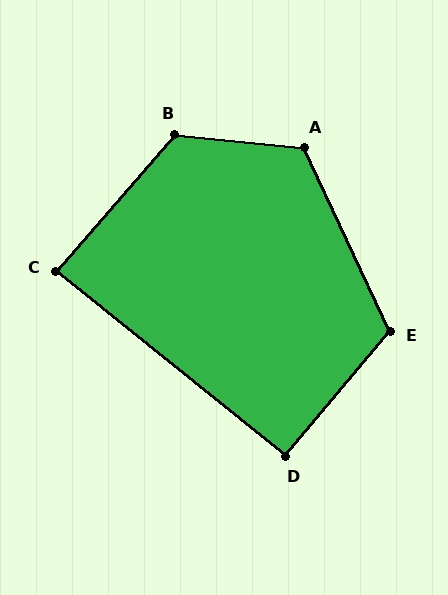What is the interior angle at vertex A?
Approximately 121 degrees (obtuse).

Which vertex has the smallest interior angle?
C, at approximately 88 degrees.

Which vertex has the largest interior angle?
B, at approximately 125 degrees.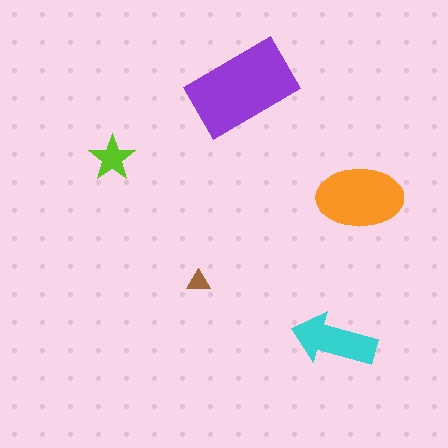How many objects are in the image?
There are 5 objects in the image.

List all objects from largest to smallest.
The purple rectangle, the orange ellipse, the cyan arrow, the lime star, the brown triangle.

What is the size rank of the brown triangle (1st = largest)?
5th.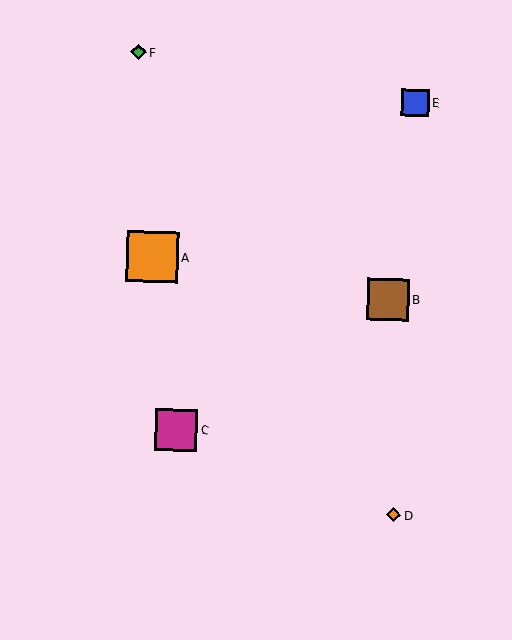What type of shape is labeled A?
Shape A is an orange square.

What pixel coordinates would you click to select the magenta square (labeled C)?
Click at (176, 430) to select the magenta square C.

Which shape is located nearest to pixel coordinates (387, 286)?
The brown square (labeled B) at (388, 299) is nearest to that location.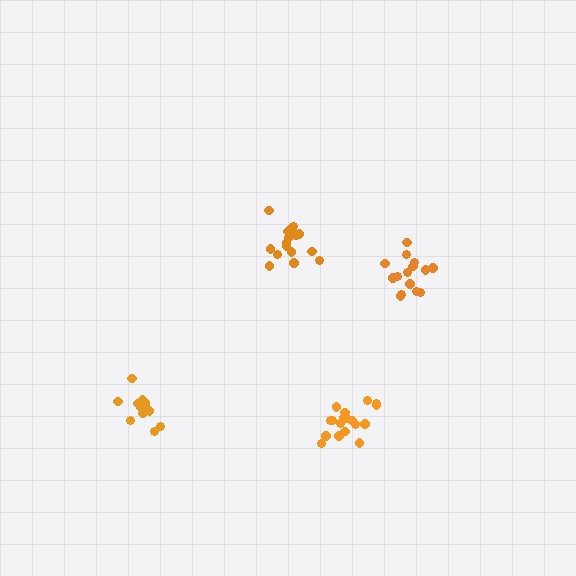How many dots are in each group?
Group 1: 14 dots, Group 2: 16 dots, Group 3: 18 dots, Group 4: 15 dots (63 total).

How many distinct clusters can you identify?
There are 4 distinct clusters.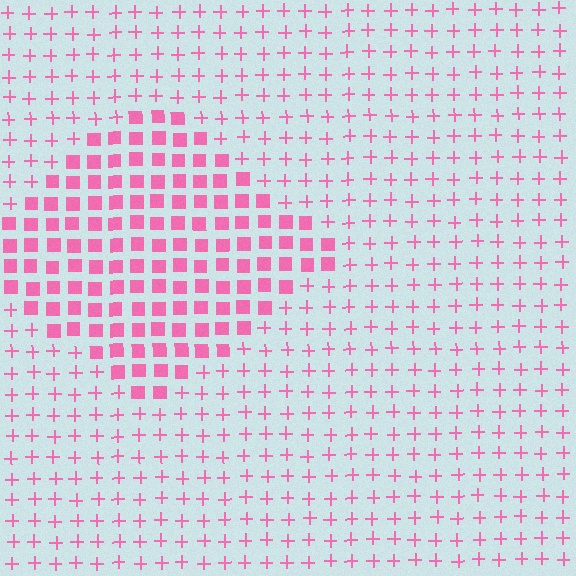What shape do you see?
I see a diamond.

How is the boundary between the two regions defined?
The boundary is defined by a change in element shape: squares inside vs. plus signs outside. All elements share the same color and spacing.